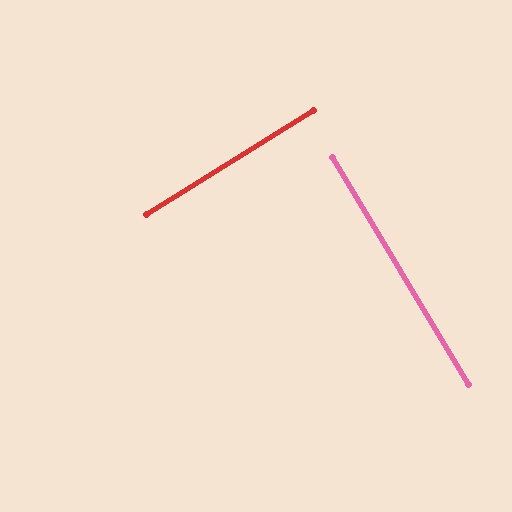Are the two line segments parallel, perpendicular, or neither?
Perpendicular — they meet at approximately 89°.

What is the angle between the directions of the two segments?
Approximately 89 degrees.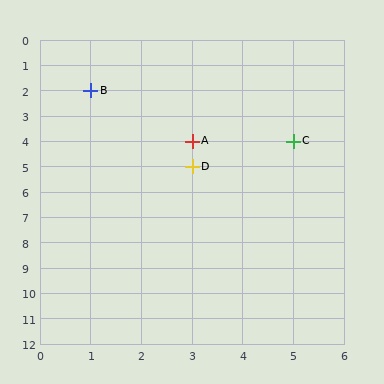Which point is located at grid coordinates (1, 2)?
Point B is at (1, 2).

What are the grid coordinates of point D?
Point D is at grid coordinates (3, 5).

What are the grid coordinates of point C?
Point C is at grid coordinates (5, 4).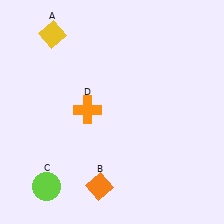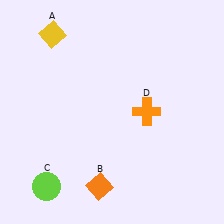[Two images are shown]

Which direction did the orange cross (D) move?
The orange cross (D) moved right.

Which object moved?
The orange cross (D) moved right.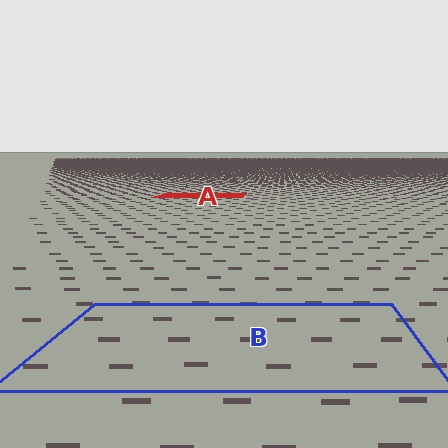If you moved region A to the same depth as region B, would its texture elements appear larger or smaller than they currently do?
They would appear larger. At a closer depth, the same texture elements are projected at a bigger on-screen size.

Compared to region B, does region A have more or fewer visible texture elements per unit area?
Region A has more texture elements per unit area — they are packed more densely because it is farther away.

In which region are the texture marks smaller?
The texture marks are smaller in region A, because it is farther away.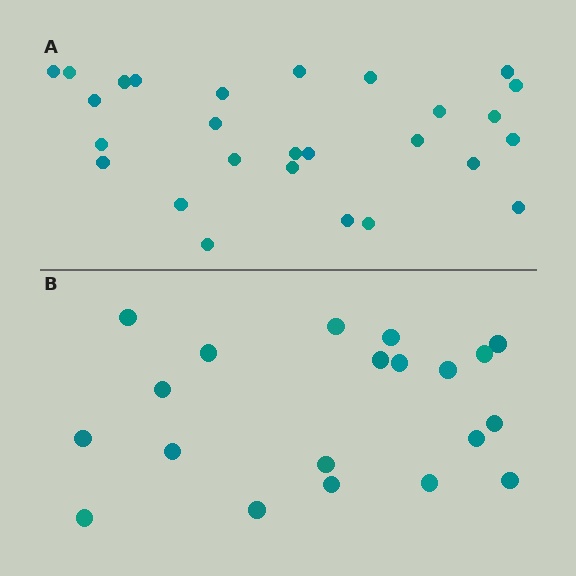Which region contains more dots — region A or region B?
Region A (the top region) has more dots.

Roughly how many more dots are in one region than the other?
Region A has roughly 8 or so more dots than region B.